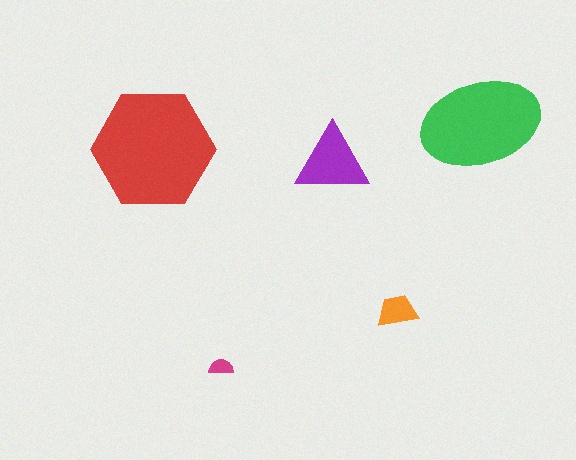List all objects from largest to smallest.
The red hexagon, the green ellipse, the purple triangle, the orange trapezoid, the magenta semicircle.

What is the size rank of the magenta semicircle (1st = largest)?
5th.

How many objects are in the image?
There are 5 objects in the image.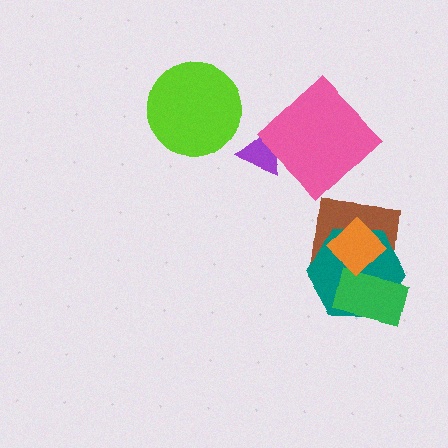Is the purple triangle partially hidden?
Yes, it is partially covered by another shape.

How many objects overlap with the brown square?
3 objects overlap with the brown square.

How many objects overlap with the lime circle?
0 objects overlap with the lime circle.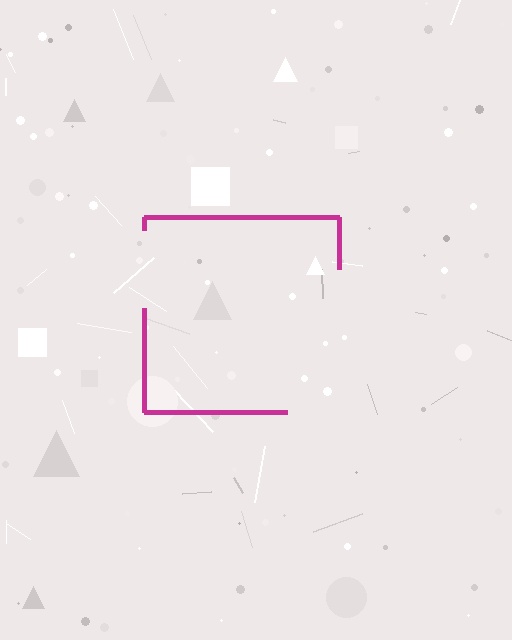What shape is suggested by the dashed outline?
The dashed outline suggests a square.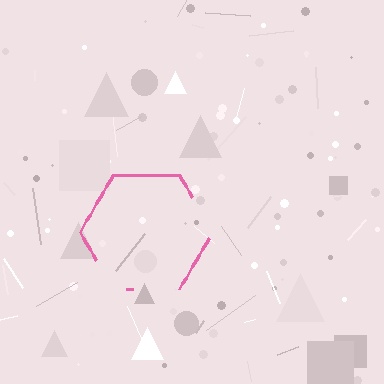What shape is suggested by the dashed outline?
The dashed outline suggests a hexagon.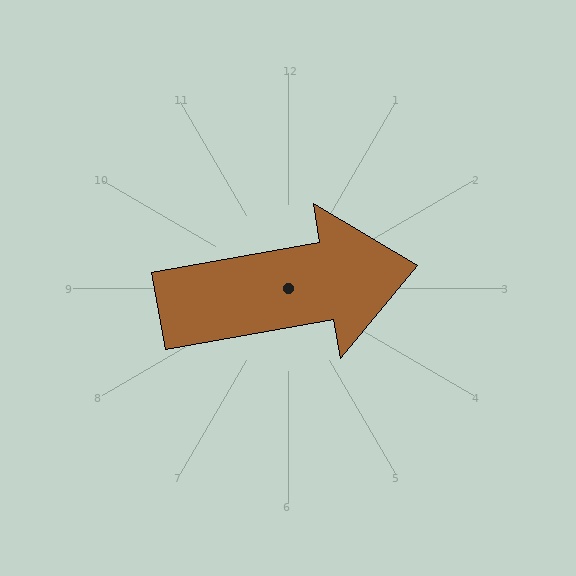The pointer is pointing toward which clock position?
Roughly 3 o'clock.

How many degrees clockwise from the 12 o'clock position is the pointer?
Approximately 80 degrees.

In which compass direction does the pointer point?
East.